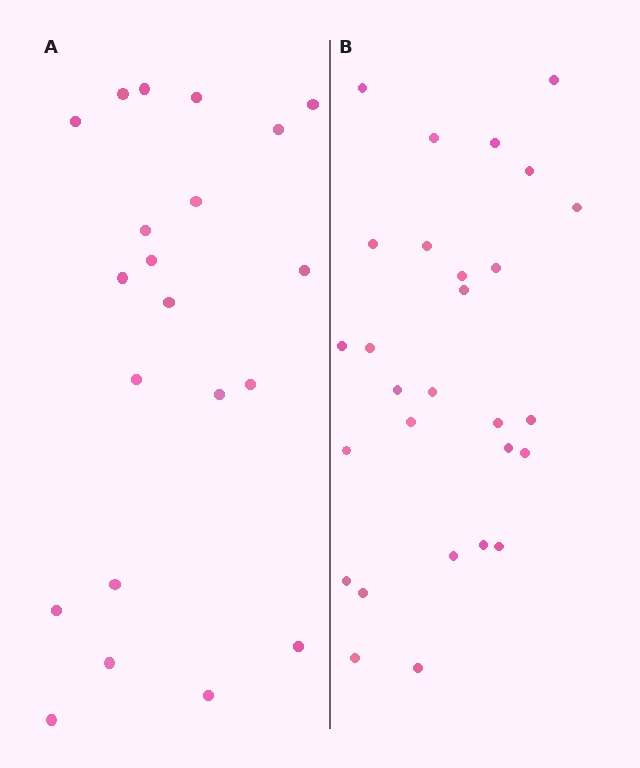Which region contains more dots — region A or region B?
Region B (the right region) has more dots.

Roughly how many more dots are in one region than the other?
Region B has roughly 8 or so more dots than region A.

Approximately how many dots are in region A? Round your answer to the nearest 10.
About 20 dots. (The exact count is 21, which rounds to 20.)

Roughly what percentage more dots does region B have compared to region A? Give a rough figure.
About 35% more.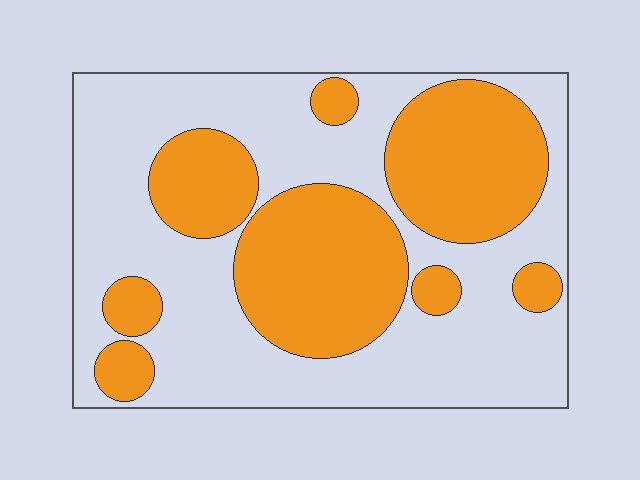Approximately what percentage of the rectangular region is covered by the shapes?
Approximately 40%.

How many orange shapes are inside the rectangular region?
8.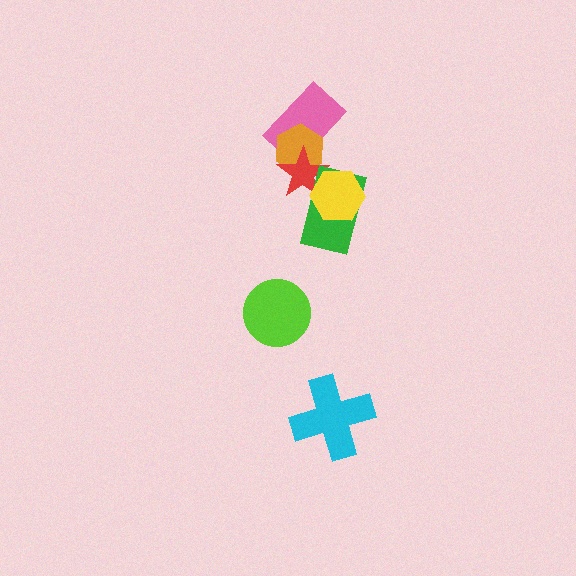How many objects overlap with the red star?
4 objects overlap with the red star.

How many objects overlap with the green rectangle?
2 objects overlap with the green rectangle.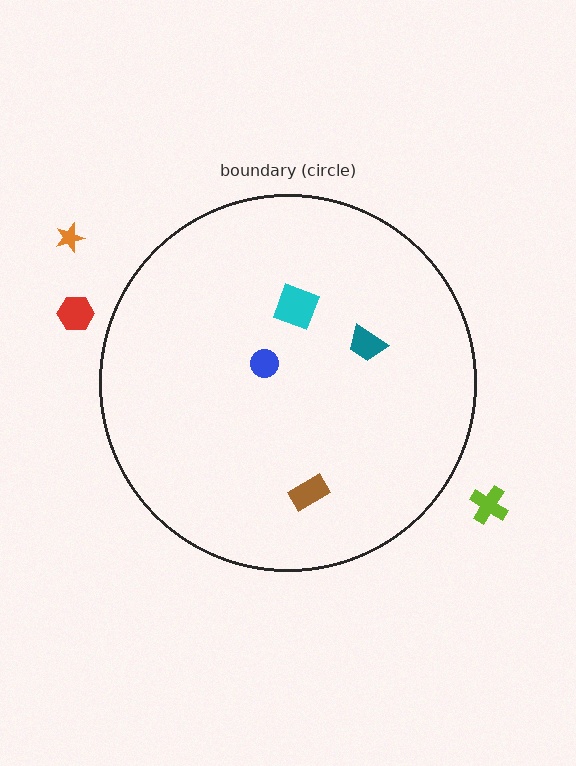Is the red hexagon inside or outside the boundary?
Outside.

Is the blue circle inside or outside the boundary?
Inside.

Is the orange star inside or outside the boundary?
Outside.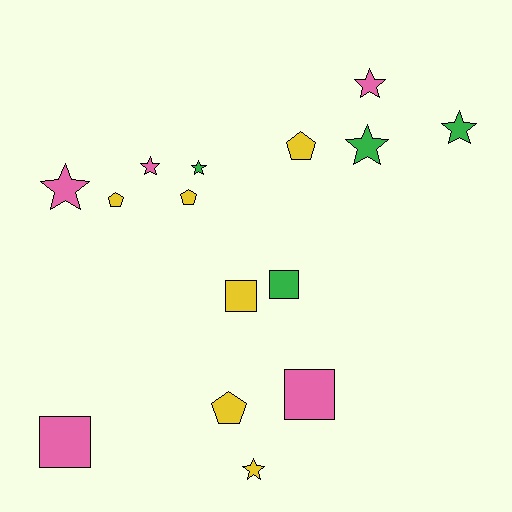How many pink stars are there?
There are 3 pink stars.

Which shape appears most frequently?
Star, with 7 objects.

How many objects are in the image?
There are 15 objects.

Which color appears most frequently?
Yellow, with 6 objects.